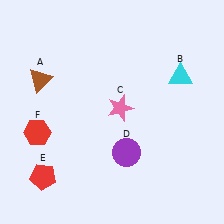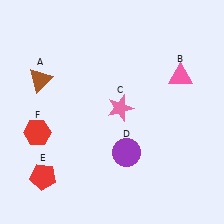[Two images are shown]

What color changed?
The triangle (B) changed from cyan in Image 1 to pink in Image 2.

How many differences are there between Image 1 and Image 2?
There is 1 difference between the two images.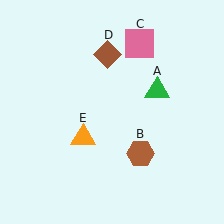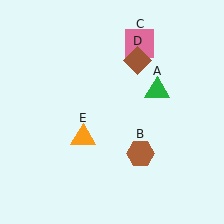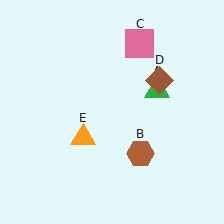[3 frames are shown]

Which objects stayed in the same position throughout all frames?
Green triangle (object A) and brown hexagon (object B) and pink square (object C) and orange triangle (object E) remained stationary.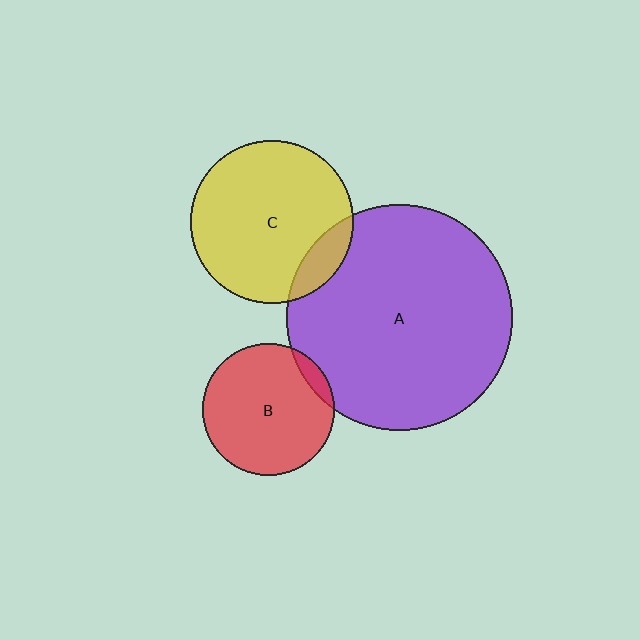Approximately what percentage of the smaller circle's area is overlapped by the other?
Approximately 5%.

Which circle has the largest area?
Circle A (purple).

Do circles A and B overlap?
Yes.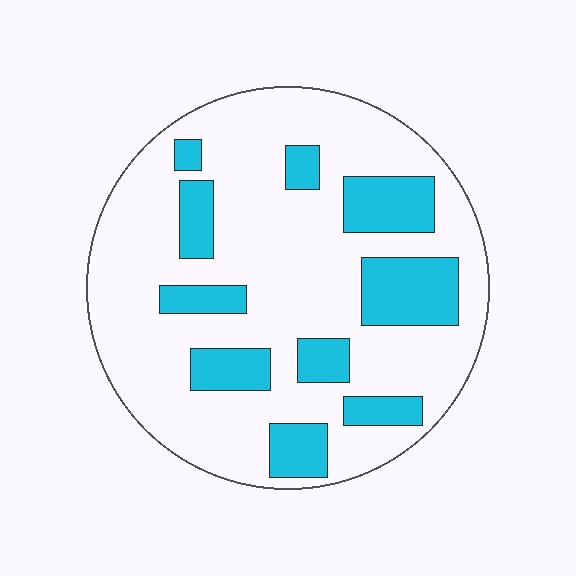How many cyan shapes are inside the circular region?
10.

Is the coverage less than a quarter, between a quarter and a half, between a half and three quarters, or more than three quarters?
Less than a quarter.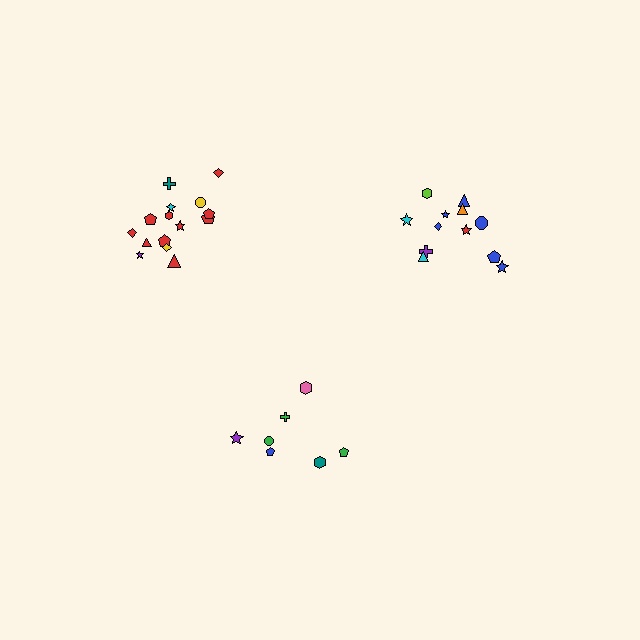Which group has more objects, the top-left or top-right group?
The top-left group.